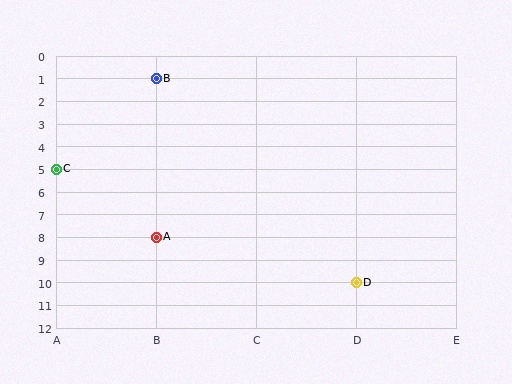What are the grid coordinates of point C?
Point C is at grid coordinates (A, 5).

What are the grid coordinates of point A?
Point A is at grid coordinates (B, 8).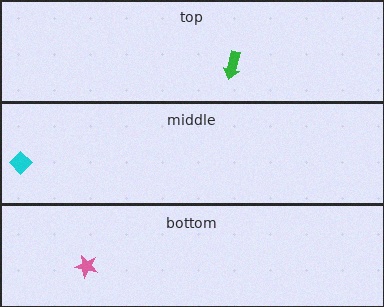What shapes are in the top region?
The green arrow.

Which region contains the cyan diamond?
The middle region.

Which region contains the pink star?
The bottom region.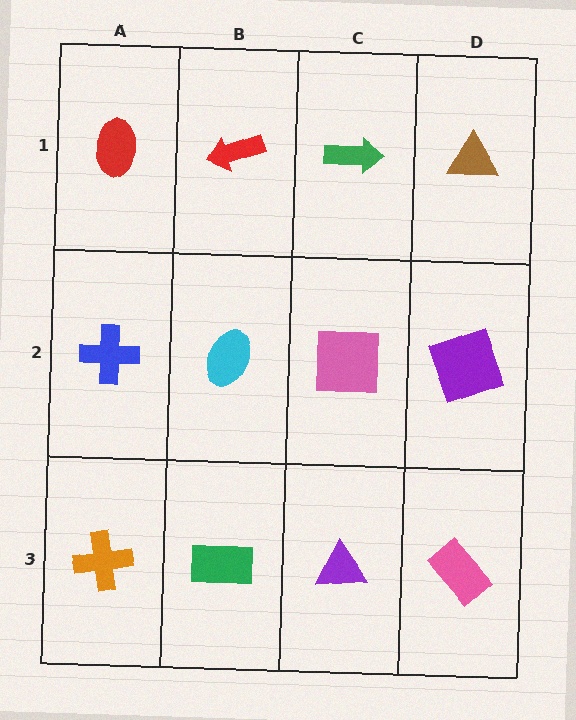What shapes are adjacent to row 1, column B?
A cyan ellipse (row 2, column B), a red ellipse (row 1, column A), a green arrow (row 1, column C).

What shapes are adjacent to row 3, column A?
A blue cross (row 2, column A), a green rectangle (row 3, column B).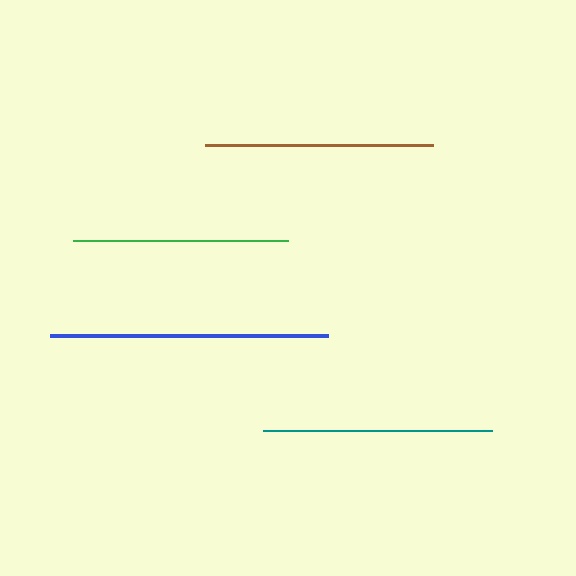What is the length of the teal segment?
The teal segment is approximately 229 pixels long.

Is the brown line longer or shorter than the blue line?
The blue line is longer than the brown line.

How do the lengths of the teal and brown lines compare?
The teal and brown lines are approximately the same length.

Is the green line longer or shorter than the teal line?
The teal line is longer than the green line.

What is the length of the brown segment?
The brown segment is approximately 228 pixels long.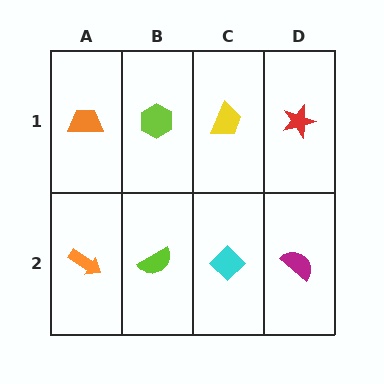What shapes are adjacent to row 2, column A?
An orange trapezoid (row 1, column A), a lime semicircle (row 2, column B).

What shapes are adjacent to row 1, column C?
A cyan diamond (row 2, column C), a lime hexagon (row 1, column B), a red star (row 1, column D).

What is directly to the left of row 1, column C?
A lime hexagon.